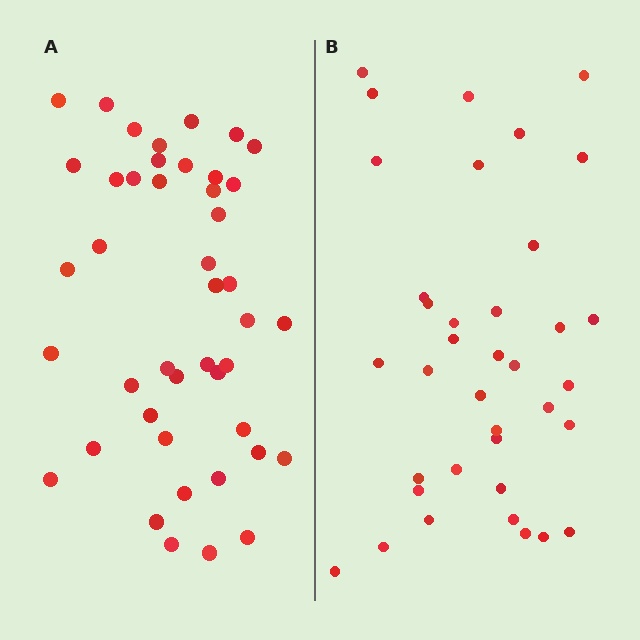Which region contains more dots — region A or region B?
Region A (the left region) has more dots.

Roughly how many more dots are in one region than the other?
Region A has roughly 8 or so more dots than region B.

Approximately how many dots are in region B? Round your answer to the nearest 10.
About 40 dots. (The exact count is 37, which rounds to 40.)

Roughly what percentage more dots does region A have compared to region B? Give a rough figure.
About 20% more.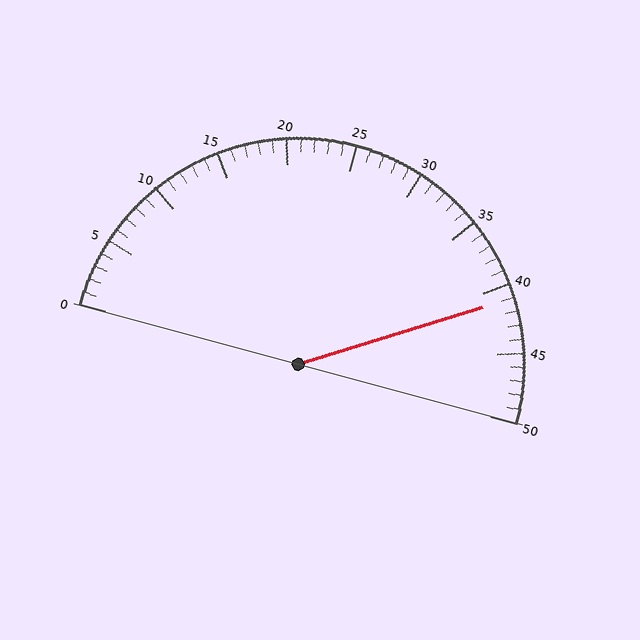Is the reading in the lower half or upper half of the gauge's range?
The reading is in the upper half of the range (0 to 50).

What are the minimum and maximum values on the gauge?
The gauge ranges from 0 to 50.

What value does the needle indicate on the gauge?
The needle indicates approximately 41.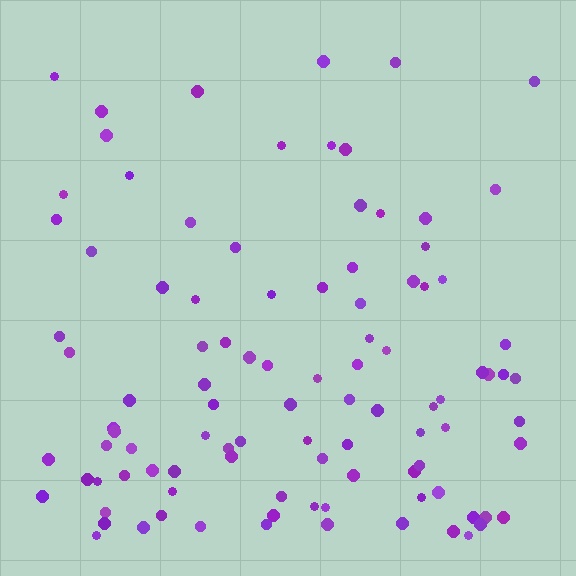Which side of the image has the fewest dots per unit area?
The top.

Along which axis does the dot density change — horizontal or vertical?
Vertical.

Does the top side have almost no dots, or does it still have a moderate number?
Still a moderate number, just noticeably fewer than the bottom.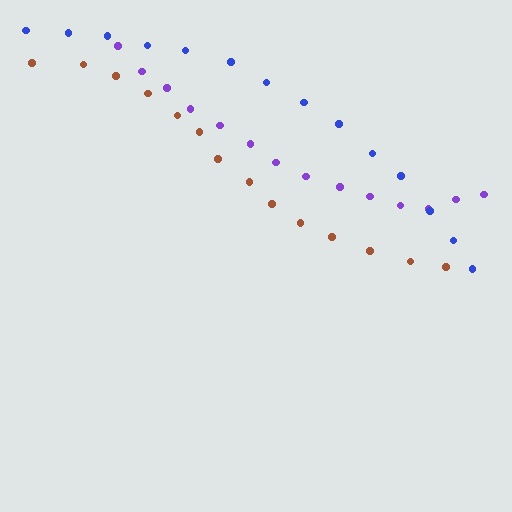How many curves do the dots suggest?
There are 3 distinct paths.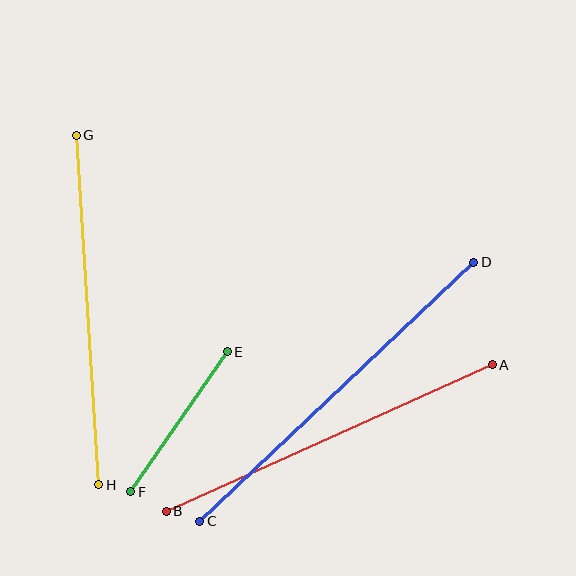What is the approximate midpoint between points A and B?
The midpoint is at approximately (329, 438) pixels.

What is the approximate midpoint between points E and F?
The midpoint is at approximately (179, 422) pixels.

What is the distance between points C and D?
The distance is approximately 377 pixels.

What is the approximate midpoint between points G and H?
The midpoint is at approximately (88, 310) pixels.